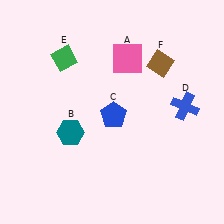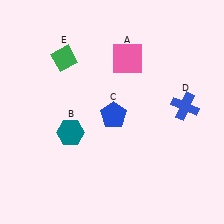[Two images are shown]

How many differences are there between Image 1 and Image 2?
There is 1 difference between the two images.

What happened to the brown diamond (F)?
The brown diamond (F) was removed in Image 2. It was in the top-right area of Image 1.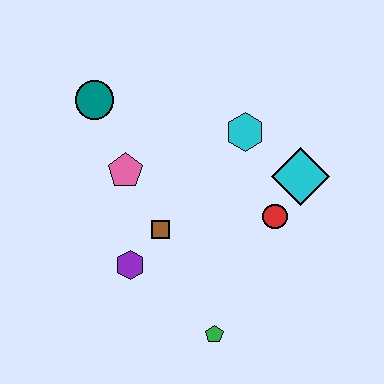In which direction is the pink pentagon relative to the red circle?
The pink pentagon is to the left of the red circle.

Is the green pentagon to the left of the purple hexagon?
No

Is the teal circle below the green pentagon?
No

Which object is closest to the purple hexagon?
The brown square is closest to the purple hexagon.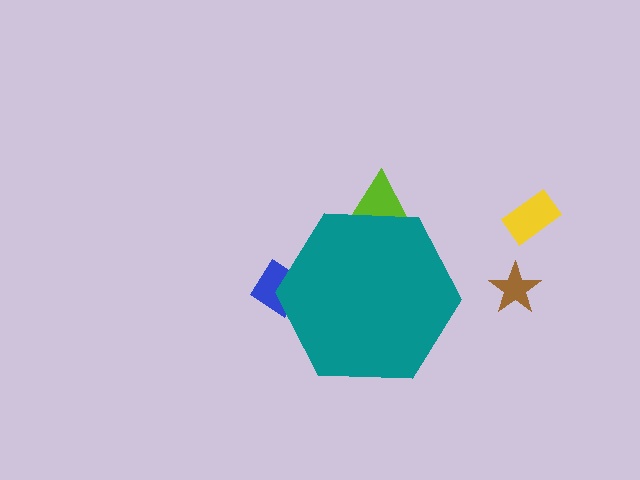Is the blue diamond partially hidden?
Yes, the blue diamond is partially hidden behind the teal hexagon.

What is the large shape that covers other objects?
A teal hexagon.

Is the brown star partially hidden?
No, the brown star is fully visible.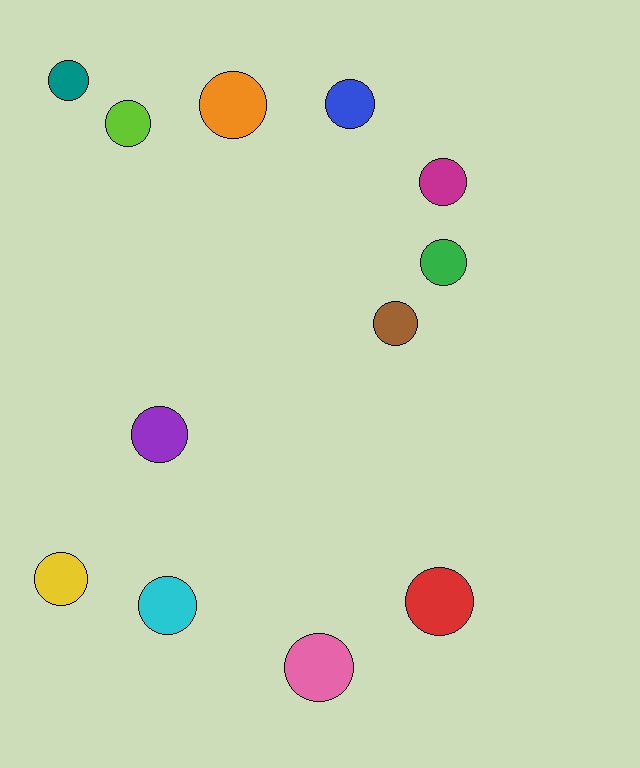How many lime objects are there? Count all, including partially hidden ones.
There is 1 lime object.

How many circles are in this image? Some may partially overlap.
There are 12 circles.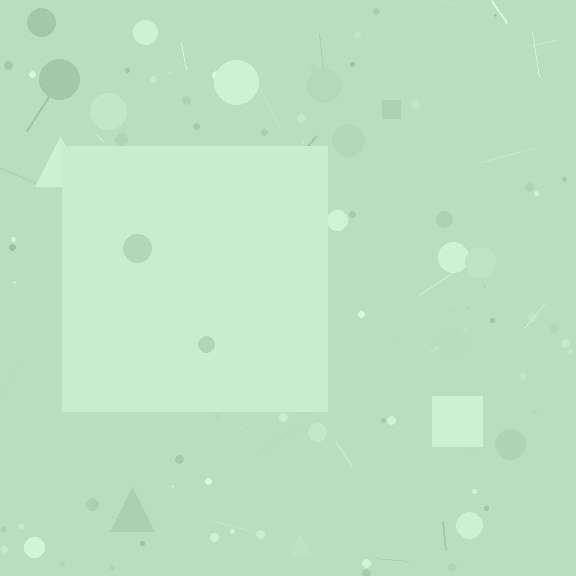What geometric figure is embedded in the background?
A square is embedded in the background.